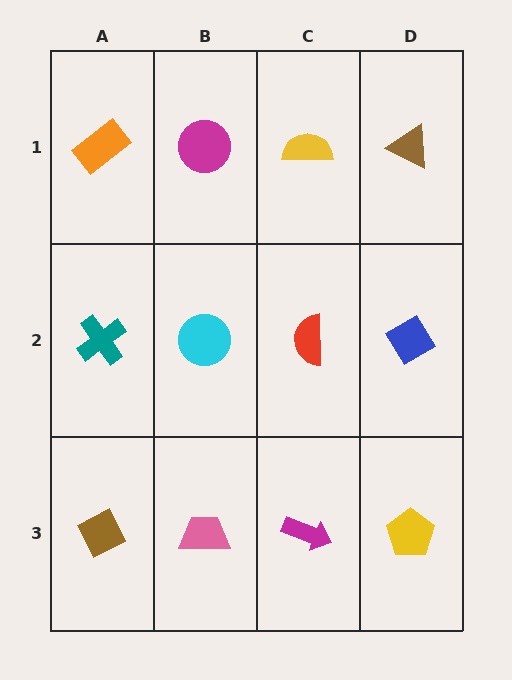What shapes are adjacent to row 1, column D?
A blue diamond (row 2, column D), a yellow semicircle (row 1, column C).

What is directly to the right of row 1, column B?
A yellow semicircle.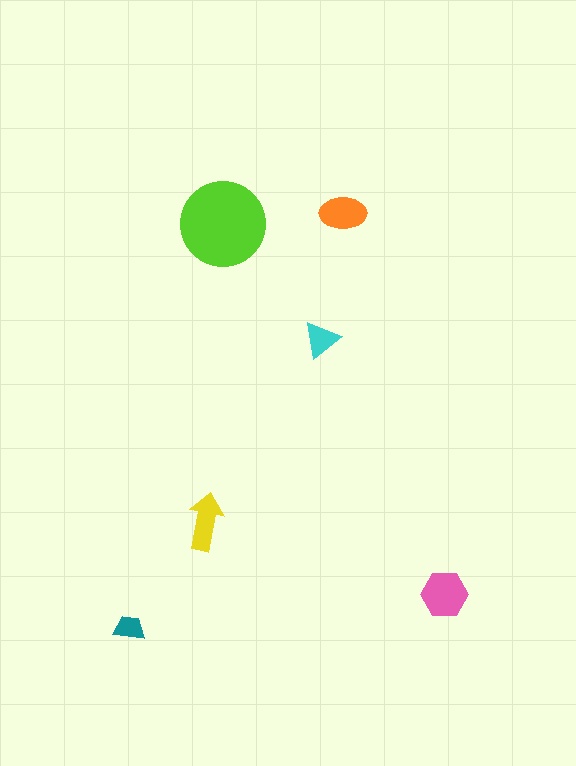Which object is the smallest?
The teal trapezoid.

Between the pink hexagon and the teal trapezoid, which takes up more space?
The pink hexagon.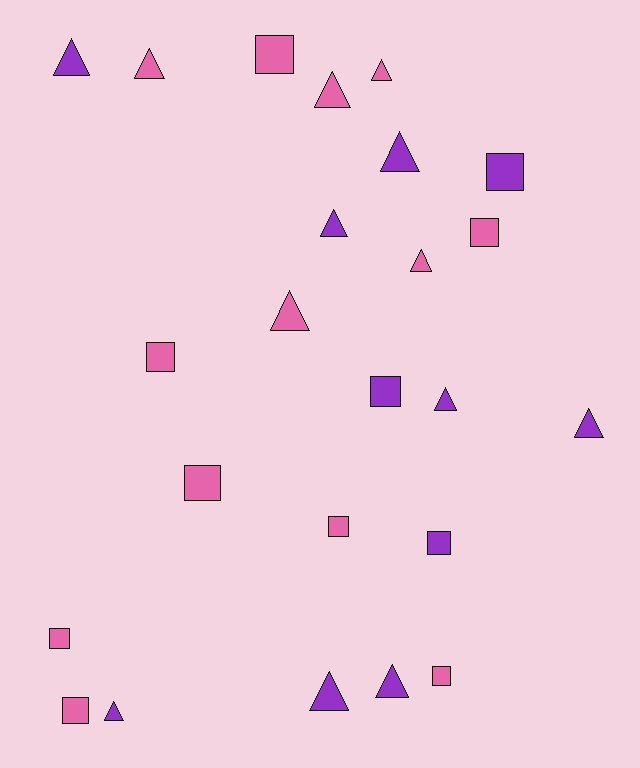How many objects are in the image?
There are 24 objects.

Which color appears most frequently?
Pink, with 13 objects.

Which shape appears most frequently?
Triangle, with 13 objects.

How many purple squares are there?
There are 3 purple squares.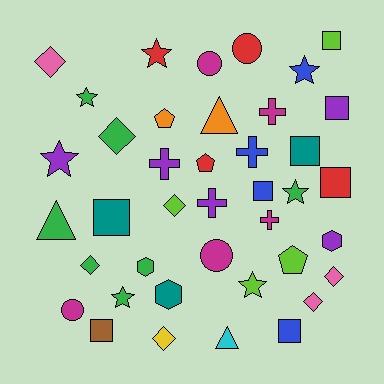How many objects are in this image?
There are 40 objects.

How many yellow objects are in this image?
There is 1 yellow object.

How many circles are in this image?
There are 4 circles.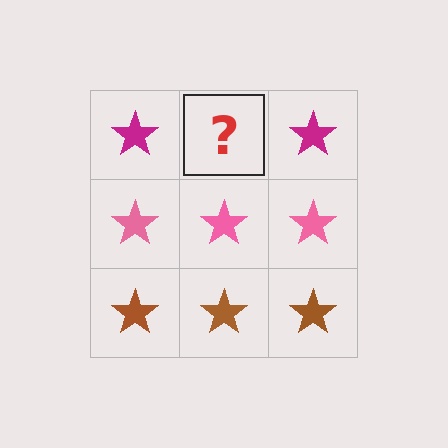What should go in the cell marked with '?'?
The missing cell should contain a magenta star.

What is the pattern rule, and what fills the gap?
The rule is that each row has a consistent color. The gap should be filled with a magenta star.